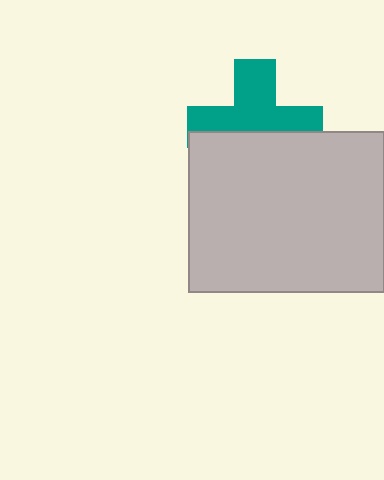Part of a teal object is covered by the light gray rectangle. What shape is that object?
It is a cross.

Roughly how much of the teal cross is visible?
About half of it is visible (roughly 57%).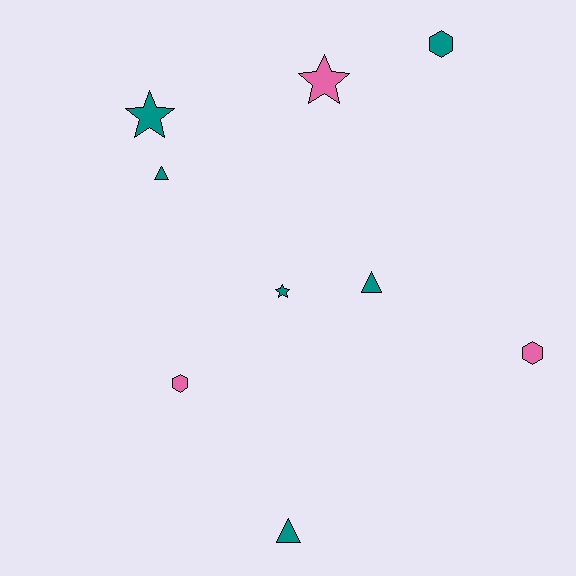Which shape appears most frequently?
Triangle, with 3 objects.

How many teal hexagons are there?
There is 1 teal hexagon.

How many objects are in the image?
There are 9 objects.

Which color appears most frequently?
Teal, with 6 objects.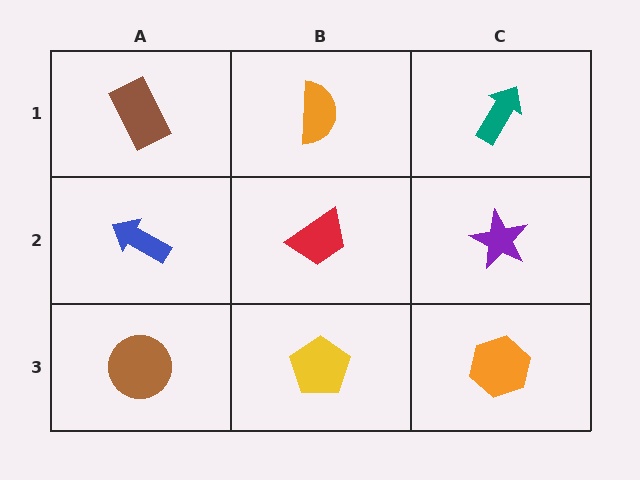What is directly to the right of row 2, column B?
A purple star.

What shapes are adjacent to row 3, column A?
A blue arrow (row 2, column A), a yellow pentagon (row 3, column B).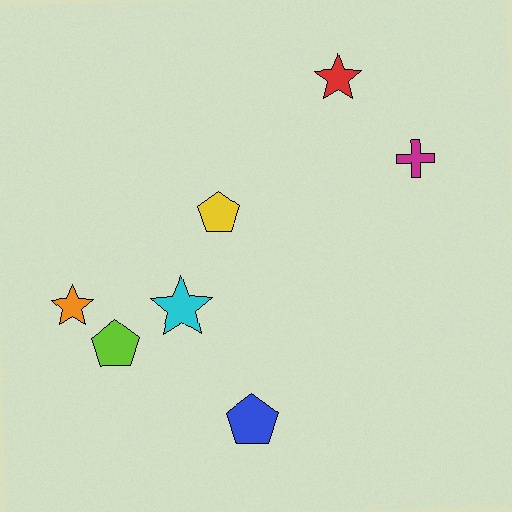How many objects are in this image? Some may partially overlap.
There are 7 objects.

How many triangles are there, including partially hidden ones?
There are no triangles.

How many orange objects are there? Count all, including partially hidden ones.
There is 1 orange object.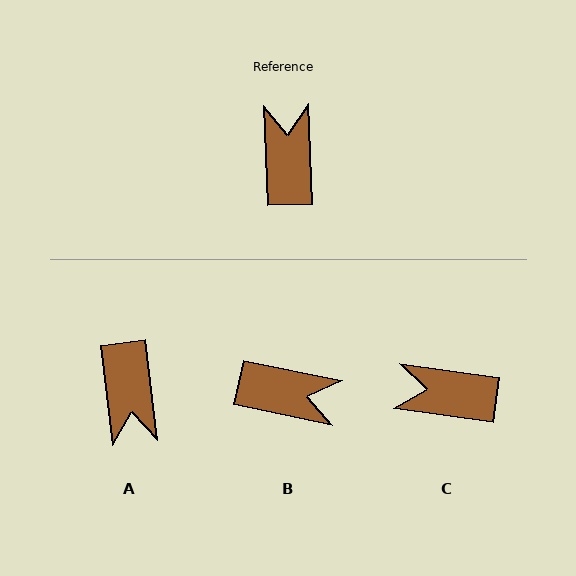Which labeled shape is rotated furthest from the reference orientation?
A, about 175 degrees away.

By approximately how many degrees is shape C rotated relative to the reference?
Approximately 80 degrees counter-clockwise.